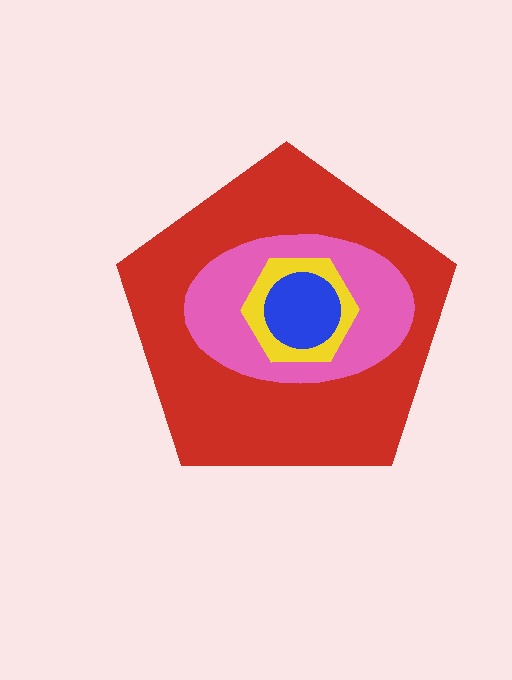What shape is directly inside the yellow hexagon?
The blue circle.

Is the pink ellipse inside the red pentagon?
Yes.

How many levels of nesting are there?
4.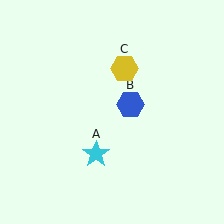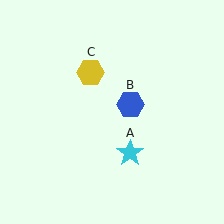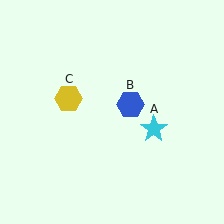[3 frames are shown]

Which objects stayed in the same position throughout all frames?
Blue hexagon (object B) remained stationary.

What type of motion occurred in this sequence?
The cyan star (object A), yellow hexagon (object C) rotated counterclockwise around the center of the scene.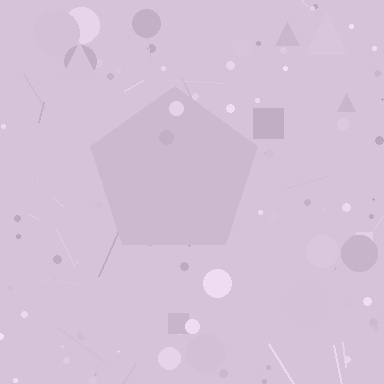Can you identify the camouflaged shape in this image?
The camouflaged shape is a pentagon.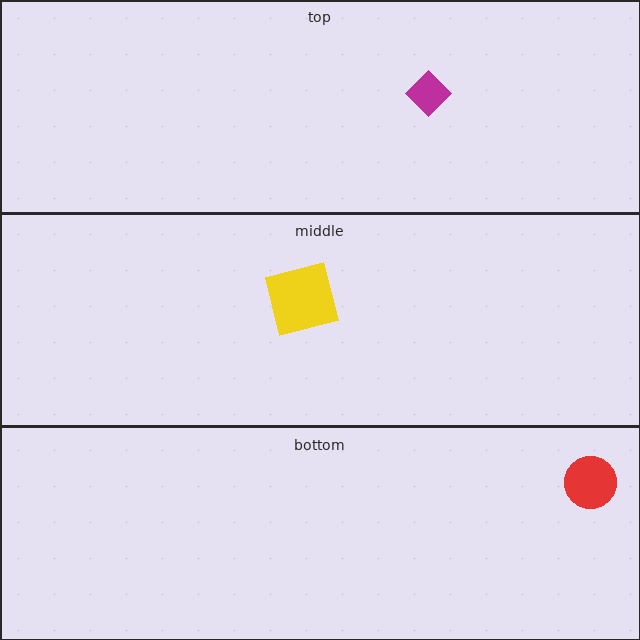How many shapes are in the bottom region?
1.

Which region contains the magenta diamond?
The top region.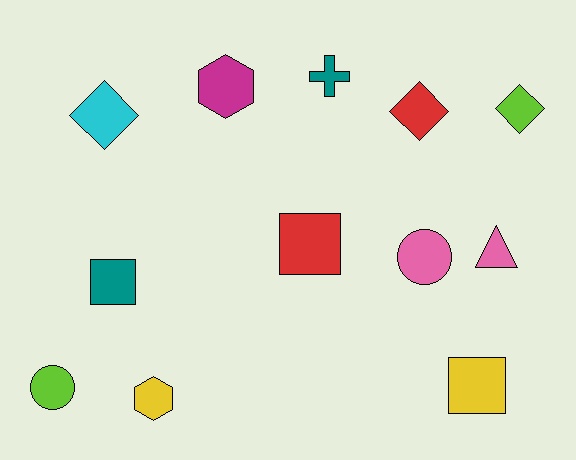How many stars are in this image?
There are no stars.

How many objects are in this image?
There are 12 objects.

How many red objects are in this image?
There are 2 red objects.